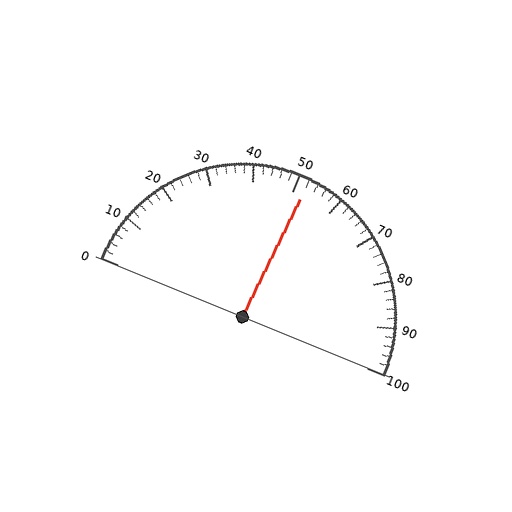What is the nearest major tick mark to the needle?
The nearest major tick mark is 50.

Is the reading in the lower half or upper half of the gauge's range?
The reading is in the upper half of the range (0 to 100).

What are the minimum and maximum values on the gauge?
The gauge ranges from 0 to 100.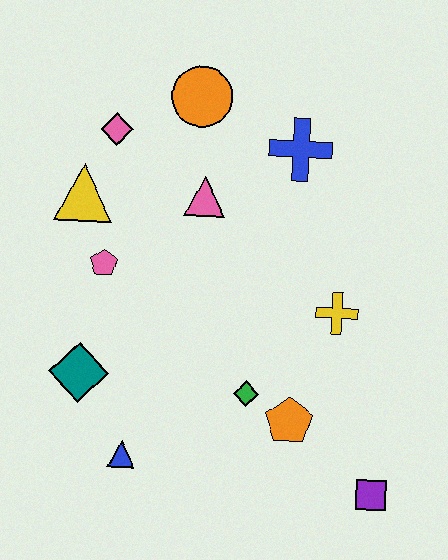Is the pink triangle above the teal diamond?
Yes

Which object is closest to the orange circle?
The pink diamond is closest to the orange circle.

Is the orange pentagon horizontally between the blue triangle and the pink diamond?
No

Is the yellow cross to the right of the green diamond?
Yes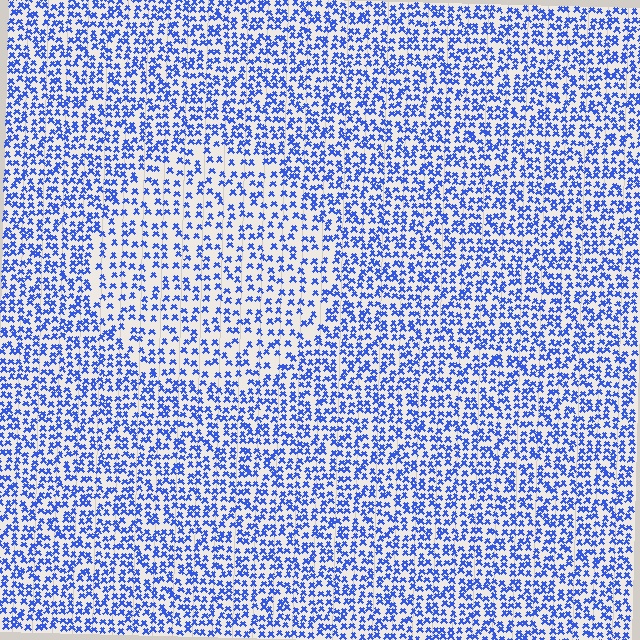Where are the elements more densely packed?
The elements are more densely packed outside the circle boundary.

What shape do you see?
I see a circle.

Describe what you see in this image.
The image contains small blue elements arranged at two different densities. A circle-shaped region is visible where the elements are less densely packed than the surrounding area.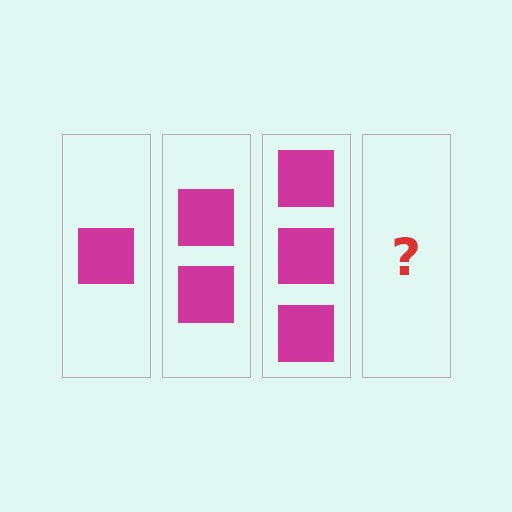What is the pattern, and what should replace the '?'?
The pattern is that each step adds one more square. The '?' should be 4 squares.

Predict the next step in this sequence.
The next step is 4 squares.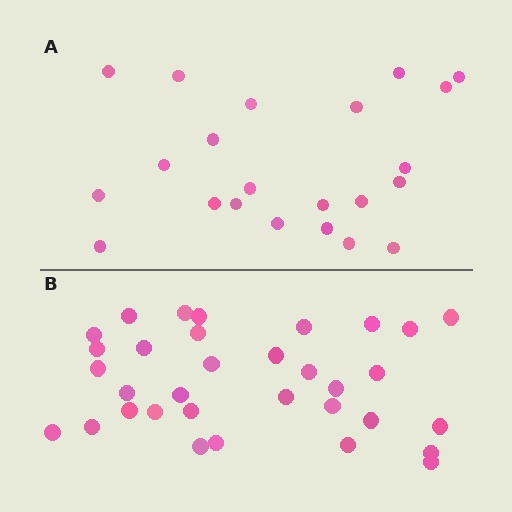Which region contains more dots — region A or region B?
Region B (the bottom region) has more dots.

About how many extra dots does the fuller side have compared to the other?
Region B has roughly 12 or so more dots than region A.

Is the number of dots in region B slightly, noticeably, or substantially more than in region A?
Region B has substantially more. The ratio is roughly 1.5 to 1.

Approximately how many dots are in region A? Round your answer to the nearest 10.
About 20 dots. (The exact count is 22, which rounds to 20.)